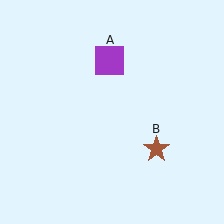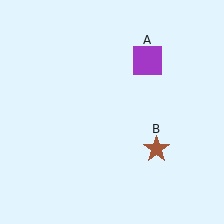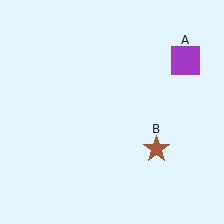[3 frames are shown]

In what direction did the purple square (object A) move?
The purple square (object A) moved right.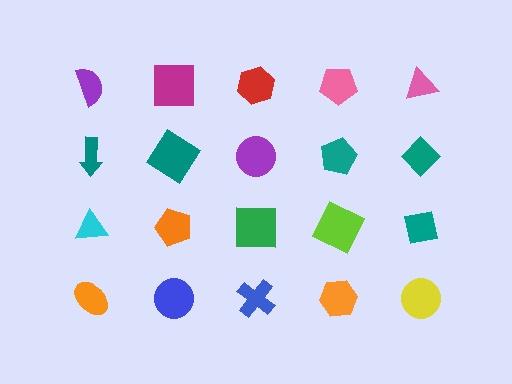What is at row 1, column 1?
A purple semicircle.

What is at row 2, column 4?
A teal pentagon.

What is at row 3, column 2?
An orange pentagon.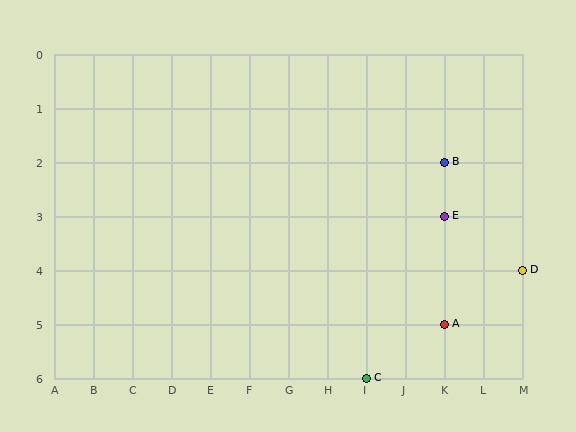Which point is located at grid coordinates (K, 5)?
Point A is at (K, 5).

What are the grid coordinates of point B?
Point B is at grid coordinates (K, 2).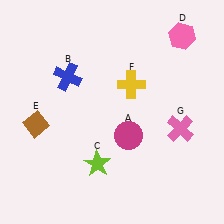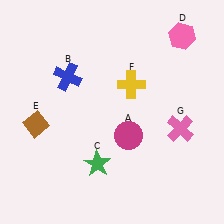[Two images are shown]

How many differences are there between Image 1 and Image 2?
There is 1 difference between the two images.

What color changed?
The star (C) changed from lime in Image 1 to green in Image 2.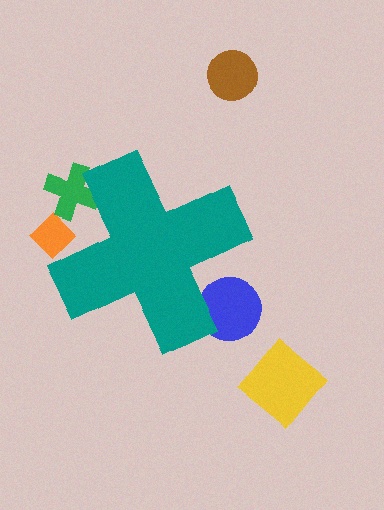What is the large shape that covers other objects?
A teal cross.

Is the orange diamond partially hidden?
Yes, the orange diamond is partially hidden behind the teal cross.